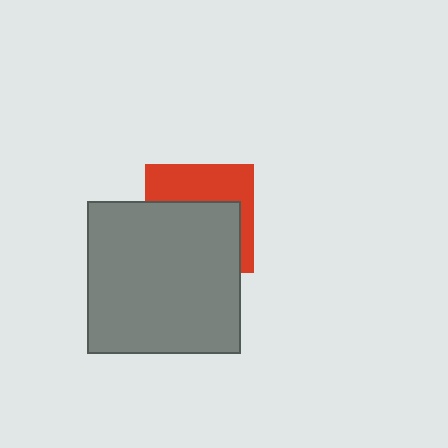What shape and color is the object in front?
The object in front is a gray square.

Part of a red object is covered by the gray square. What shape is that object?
It is a square.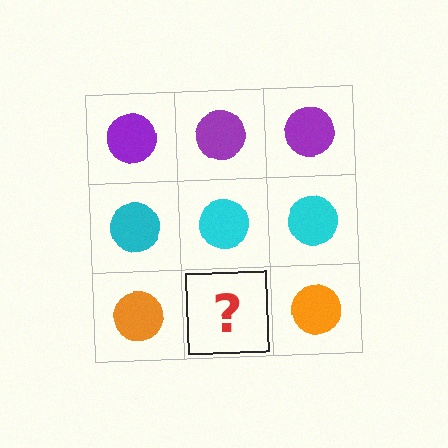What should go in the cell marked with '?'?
The missing cell should contain an orange circle.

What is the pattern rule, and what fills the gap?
The rule is that each row has a consistent color. The gap should be filled with an orange circle.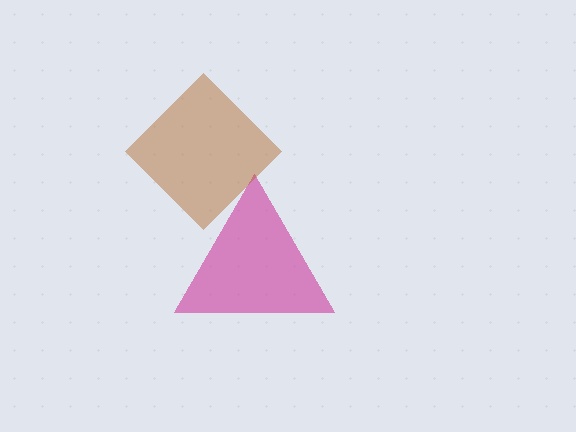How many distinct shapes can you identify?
There are 2 distinct shapes: a magenta triangle, a brown diamond.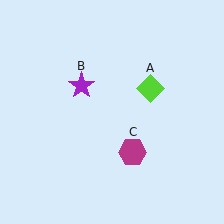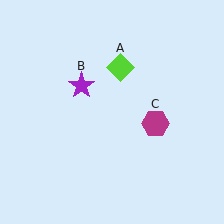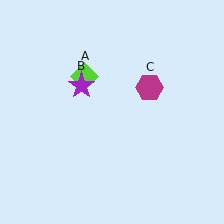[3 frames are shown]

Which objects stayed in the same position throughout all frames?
Purple star (object B) remained stationary.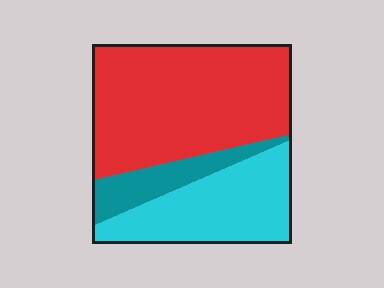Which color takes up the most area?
Red, at roughly 55%.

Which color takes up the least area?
Teal, at roughly 15%.